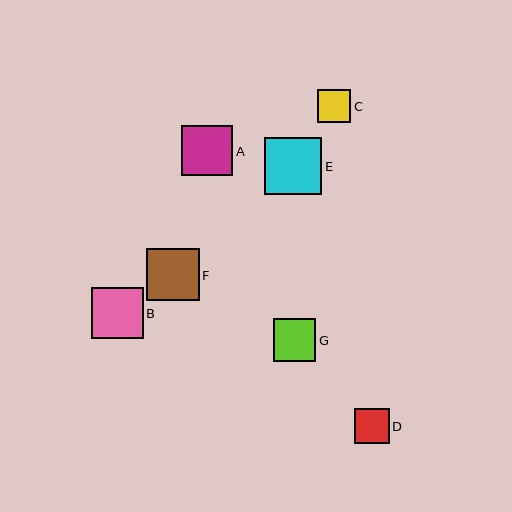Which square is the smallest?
Square C is the smallest with a size of approximately 33 pixels.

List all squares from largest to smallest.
From largest to smallest: E, F, B, A, G, D, C.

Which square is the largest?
Square E is the largest with a size of approximately 57 pixels.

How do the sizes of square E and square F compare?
Square E and square F are approximately the same size.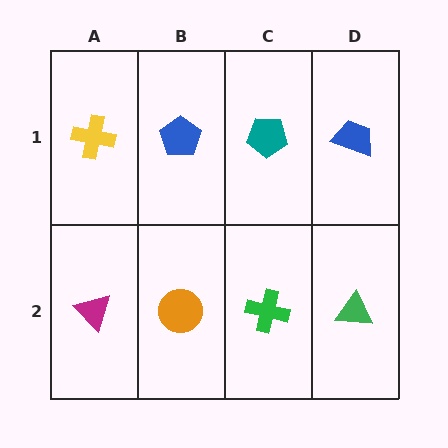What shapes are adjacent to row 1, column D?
A green triangle (row 2, column D), a teal pentagon (row 1, column C).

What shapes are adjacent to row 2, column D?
A blue trapezoid (row 1, column D), a green cross (row 2, column C).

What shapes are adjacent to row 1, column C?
A green cross (row 2, column C), a blue pentagon (row 1, column B), a blue trapezoid (row 1, column D).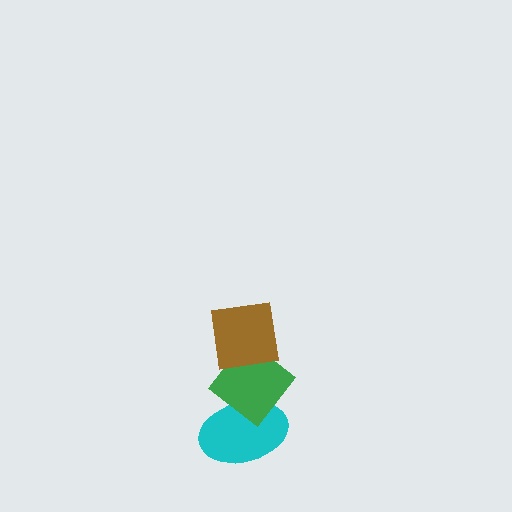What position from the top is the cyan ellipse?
The cyan ellipse is 3rd from the top.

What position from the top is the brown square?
The brown square is 1st from the top.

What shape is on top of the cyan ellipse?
The green diamond is on top of the cyan ellipse.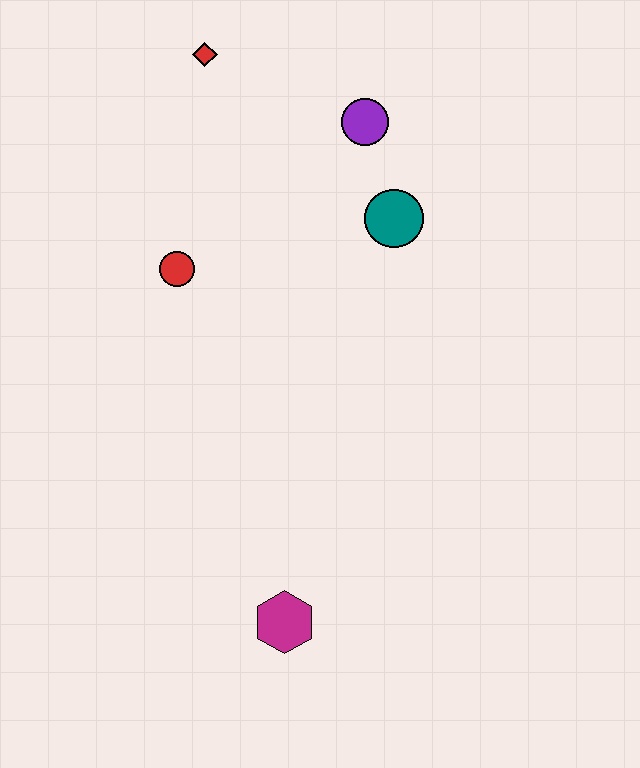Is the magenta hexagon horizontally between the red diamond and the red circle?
No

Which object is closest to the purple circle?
The teal circle is closest to the purple circle.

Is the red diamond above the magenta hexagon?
Yes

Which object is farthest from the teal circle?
The magenta hexagon is farthest from the teal circle.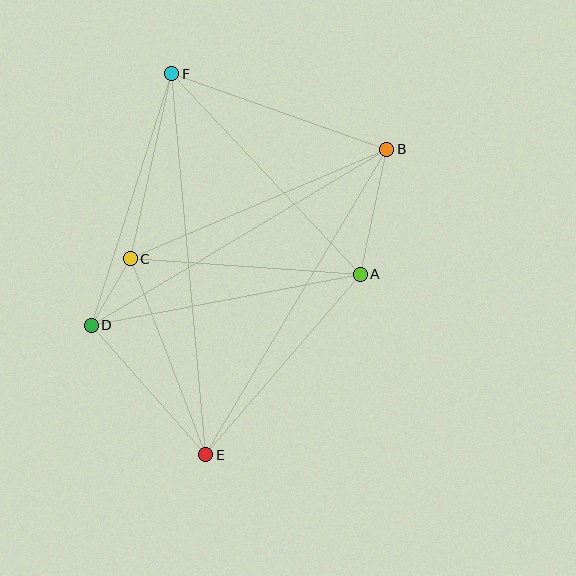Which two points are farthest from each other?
Points E and F are farthest from each other.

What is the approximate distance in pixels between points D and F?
The distance between D and F is approximately 264 pixels.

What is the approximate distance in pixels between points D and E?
The distance between D and E is approximately 173 pixels.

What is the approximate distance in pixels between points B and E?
The distance between B and E is approximately 355 pixels.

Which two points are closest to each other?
Points C and D are closest to each other.